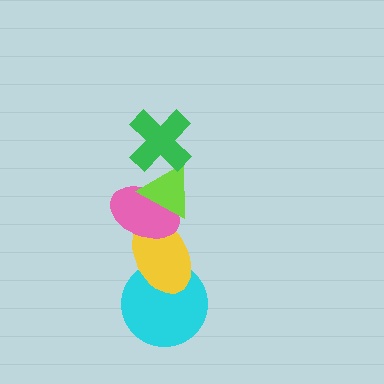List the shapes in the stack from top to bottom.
From top to bottom: the green cross, the lime triangle, the pink ellipse, the yellow ellipse, the cyan circle.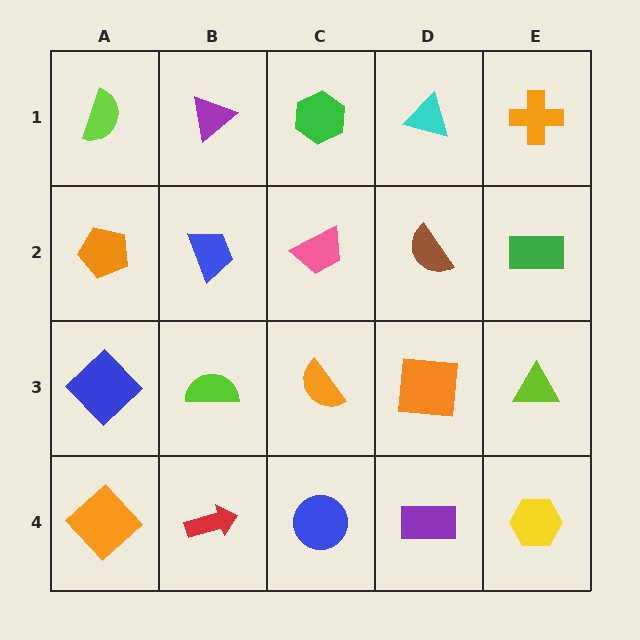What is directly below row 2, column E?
A lime triangle.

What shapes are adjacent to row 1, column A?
An orange pentagon (row 2, column A), a purple triangle (row 1, column B).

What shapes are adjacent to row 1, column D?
A brown semicircle (row 2, column D), a green hexagon (row 1, column C), an orange cross (row 1, column E).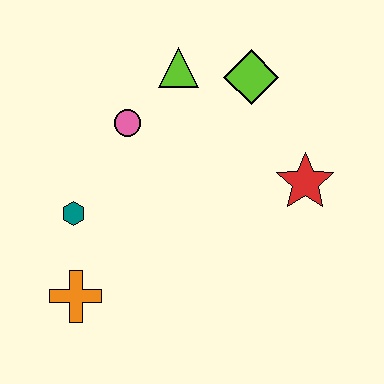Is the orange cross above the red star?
No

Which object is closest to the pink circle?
The lime triangle is closest to the pink circle.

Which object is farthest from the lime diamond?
The orange cross is farthest from the lime diamond.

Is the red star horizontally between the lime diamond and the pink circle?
No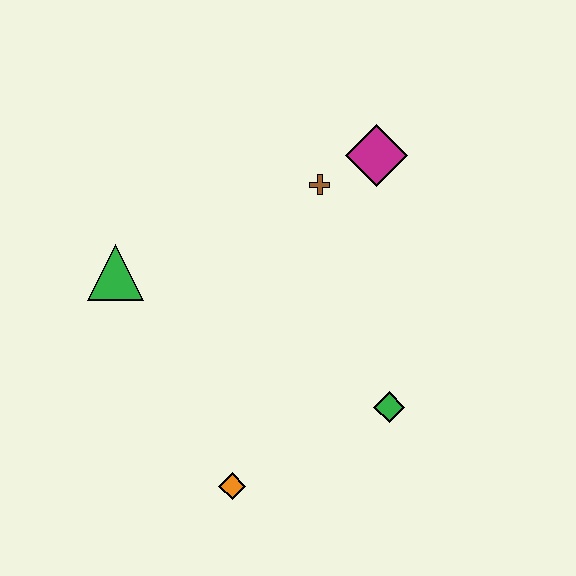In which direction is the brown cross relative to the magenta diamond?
The brown cross is to the left of the magenta diamond.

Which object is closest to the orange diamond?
The green diamond is closest to the orange diamond.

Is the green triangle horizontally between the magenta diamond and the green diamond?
No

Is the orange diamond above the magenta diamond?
No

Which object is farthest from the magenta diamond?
The orange diamond is farthest from the magenta diamond.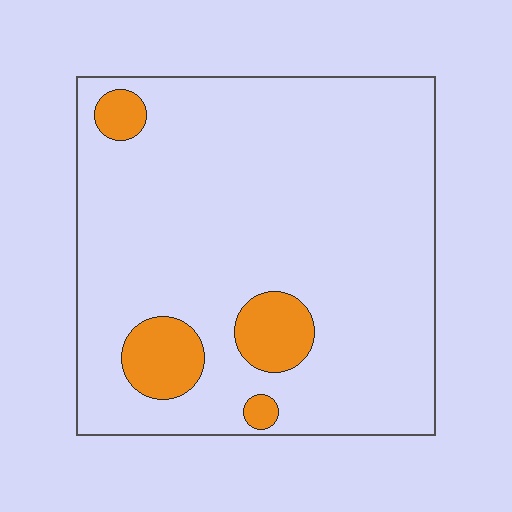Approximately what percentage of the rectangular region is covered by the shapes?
Approximately 10%.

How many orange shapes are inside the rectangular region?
4.